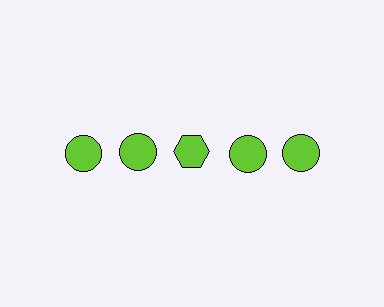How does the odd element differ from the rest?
It has a different shape: hexagon instead of circle.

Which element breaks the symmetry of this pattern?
The lime hexagon in the top row, center column breaks the symmetry. All other shapes are lime circles.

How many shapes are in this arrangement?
There are 5 shapes arranged in a grid pattern.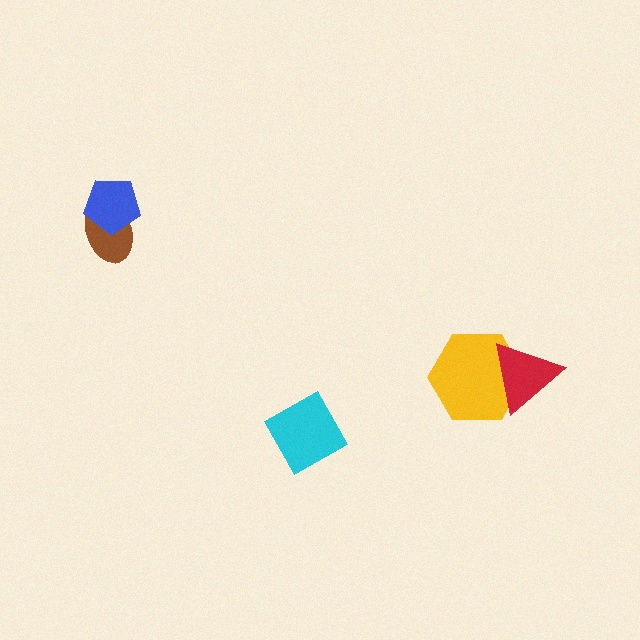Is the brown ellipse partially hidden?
Yes, it is partially covered by another shape.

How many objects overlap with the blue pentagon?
1 object overlaps with the blue pentagon.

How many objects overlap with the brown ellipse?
1 object overlaps with the brown ellipse.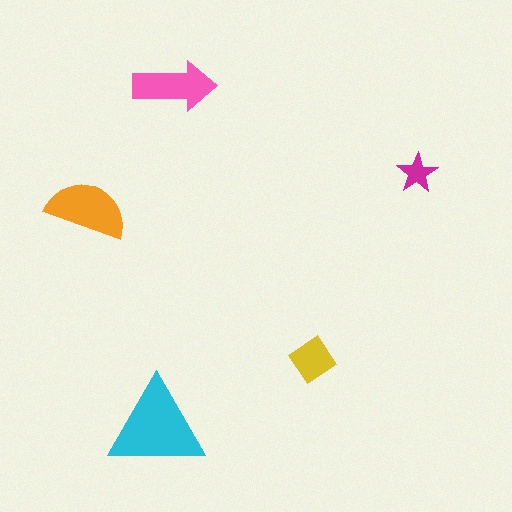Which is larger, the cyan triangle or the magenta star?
The cyan triangle.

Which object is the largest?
The cyan triangle.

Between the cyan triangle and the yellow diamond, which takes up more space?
The cyan triangle.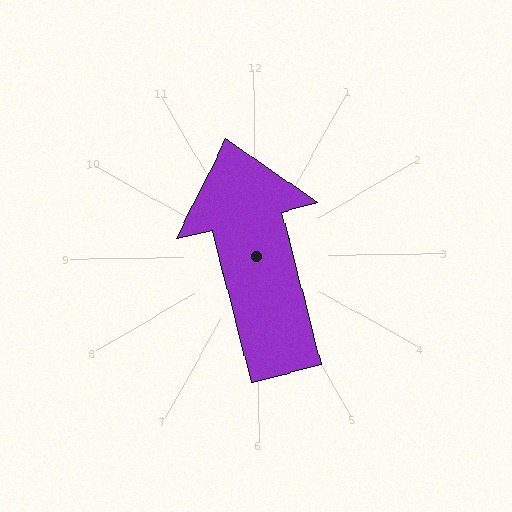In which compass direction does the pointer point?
North.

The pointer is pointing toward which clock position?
Roughly 12 o'clock.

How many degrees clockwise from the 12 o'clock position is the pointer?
Approximately 346 degrees.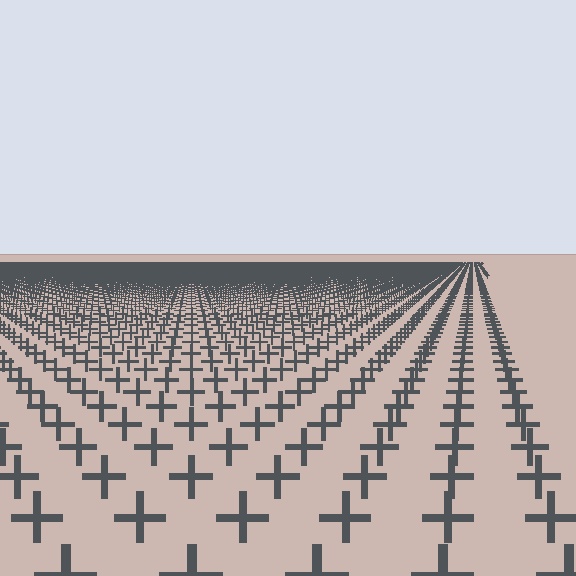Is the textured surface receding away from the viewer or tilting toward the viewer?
The surface is receding away from the viewer. Texture elements get smaller and denser toward the top.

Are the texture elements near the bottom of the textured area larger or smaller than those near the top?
Larger. Near the bottom, elements are closer to the viewer and appear at a bigger on-screen size.